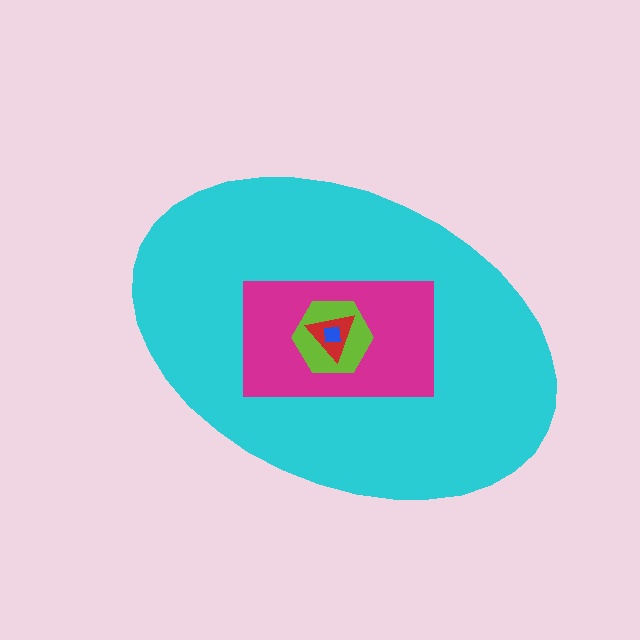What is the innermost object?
The blue square.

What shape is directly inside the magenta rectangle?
The lime hexagon.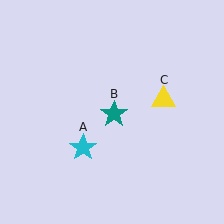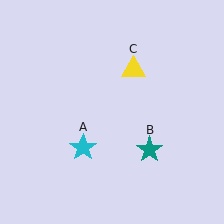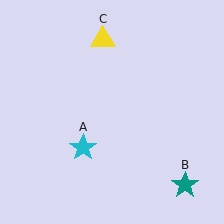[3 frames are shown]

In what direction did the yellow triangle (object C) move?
The yellow triangle (object C) moved up and to the left.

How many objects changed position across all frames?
2 objects changed position: teal star (object B), yellow triangle (object C).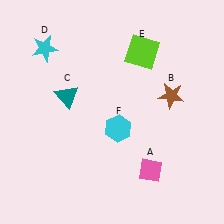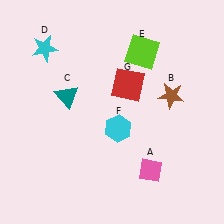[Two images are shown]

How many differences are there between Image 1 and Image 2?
There is 1 difference between the two images.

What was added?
A red square (G) was added in Image 2.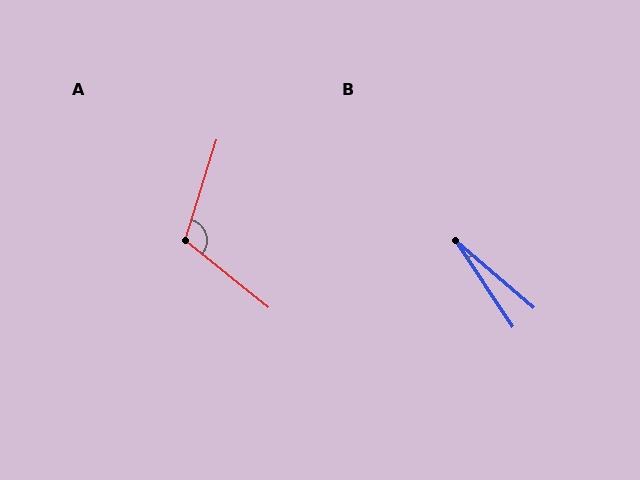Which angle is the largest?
A, at approximately 111 degrees.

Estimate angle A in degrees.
Approximately 111 degrees.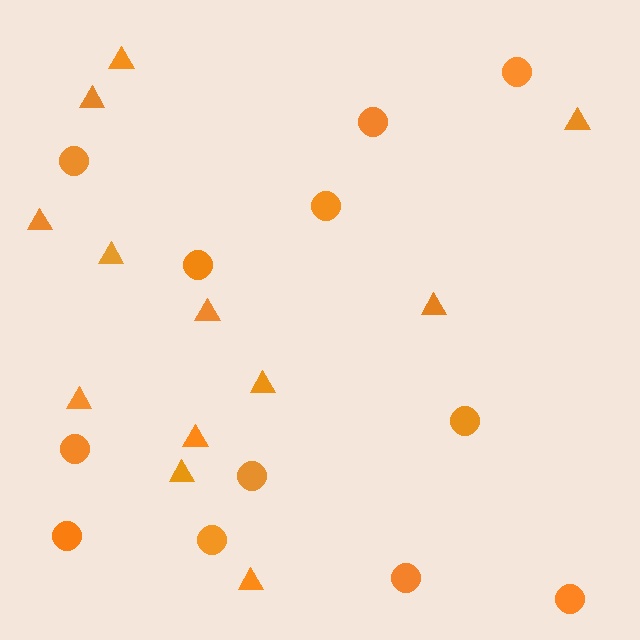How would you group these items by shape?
There are 2 groups: one group of circles (12) and one group of triangles (12).